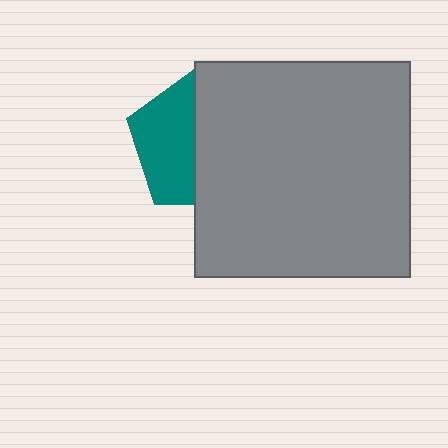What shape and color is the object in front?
The object in front is a gray square.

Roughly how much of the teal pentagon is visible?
A small part of it is visible (roughly 44%).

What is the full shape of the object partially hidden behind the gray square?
The partially hidden object is a teal pentagon.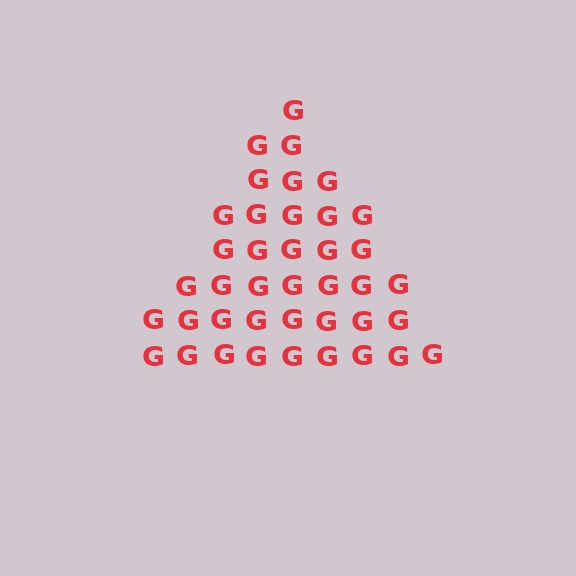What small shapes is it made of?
It is made of small letter G's.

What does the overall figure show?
The overall figure shows a triangle.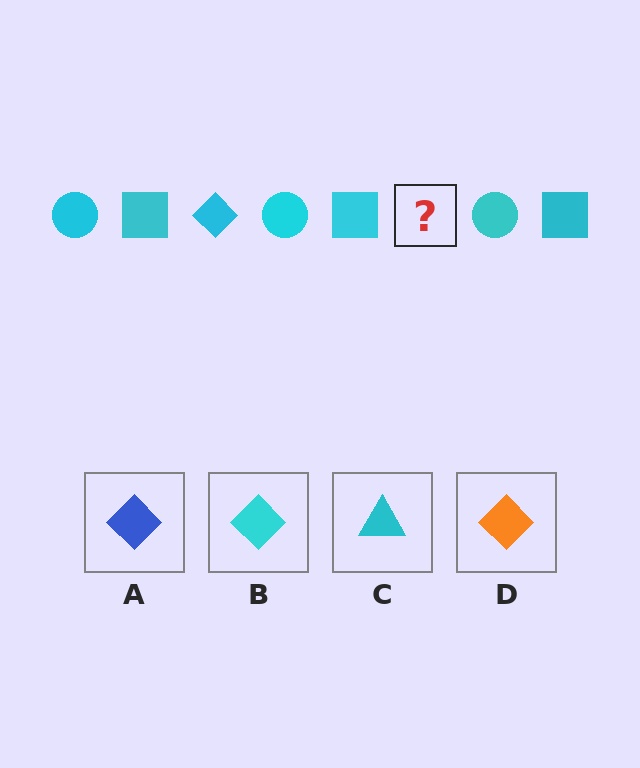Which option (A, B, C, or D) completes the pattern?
B.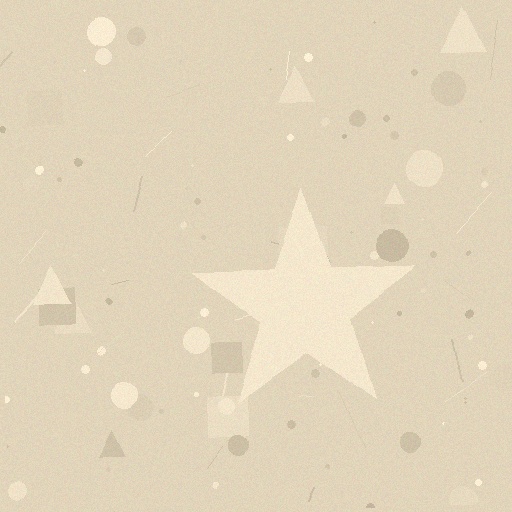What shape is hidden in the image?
A star is hidden in the image.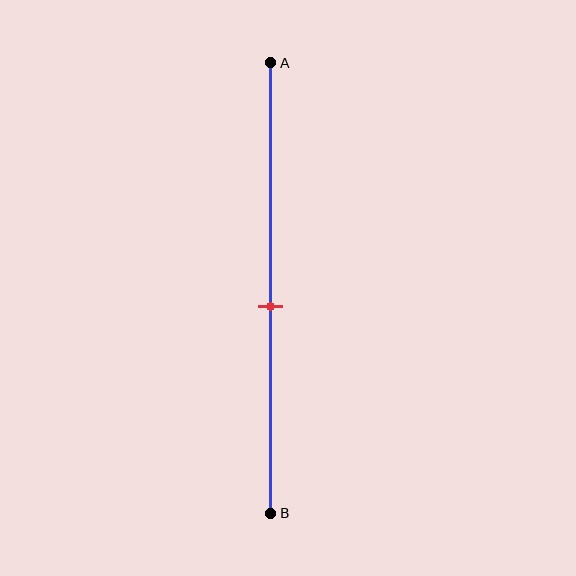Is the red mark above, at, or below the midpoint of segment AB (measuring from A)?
The red mark is below the midpoint of segment AB.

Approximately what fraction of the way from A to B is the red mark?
The red mark is approximately 55% of the way from A to B.